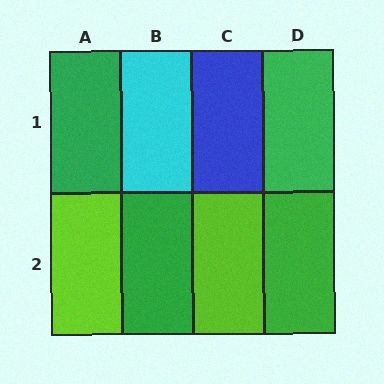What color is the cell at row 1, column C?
Blue.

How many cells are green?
4 cells are green.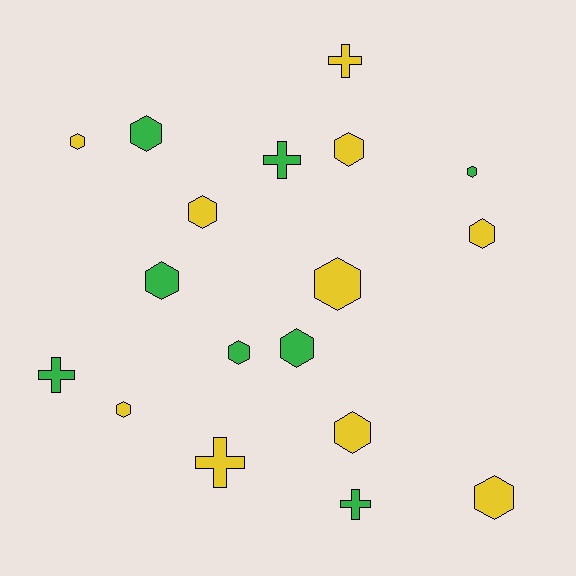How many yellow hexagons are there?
There are 8 yellow hexagons.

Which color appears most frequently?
Yellow, with 10 objects.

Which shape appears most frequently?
Hexagon, with 13 objects.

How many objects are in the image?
There are 18 objects.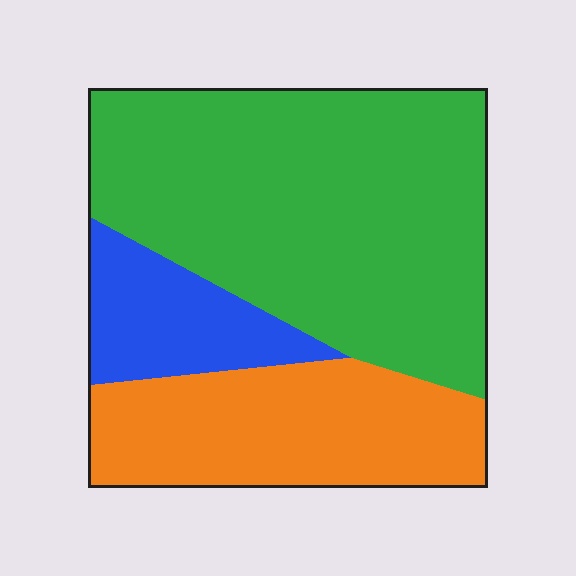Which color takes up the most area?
Green, at roughly 60%.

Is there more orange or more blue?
Orange.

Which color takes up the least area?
Blue, at roughly 15%.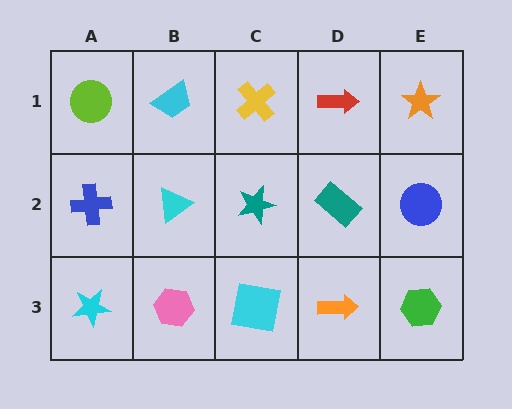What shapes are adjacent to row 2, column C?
A yellow cross (row 1, column C), a cyan square (row 3, column C), a cyan triangle (row 2, column B), a teal rectangle (row 2, column D).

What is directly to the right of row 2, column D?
A blue circle.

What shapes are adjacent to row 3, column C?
A teal star (row 2, column C), a pink hexagon (row 3, column B), an orange arrow (row 3, column D).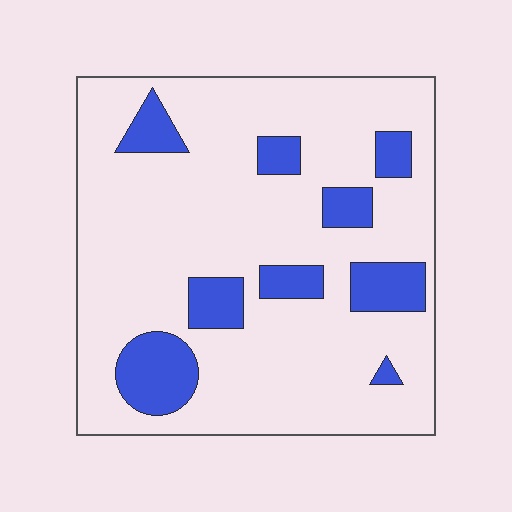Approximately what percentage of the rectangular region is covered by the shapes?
Approximately 20%.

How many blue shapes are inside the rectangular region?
9.